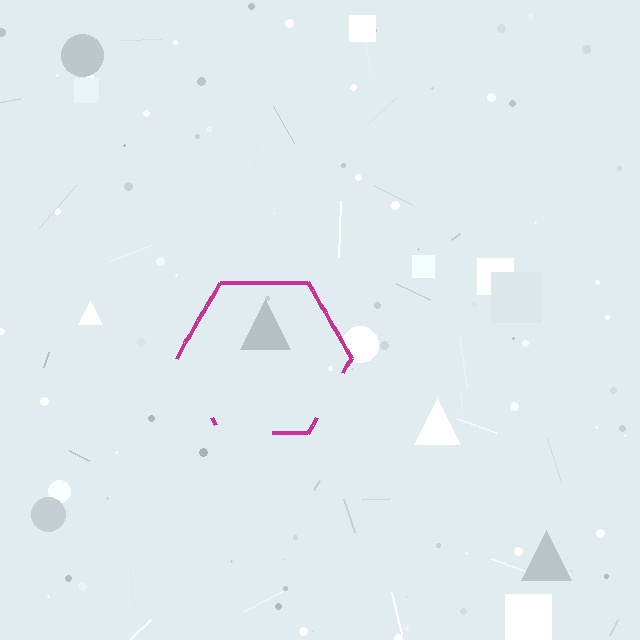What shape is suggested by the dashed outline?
The dashed outline suggests a hexagon.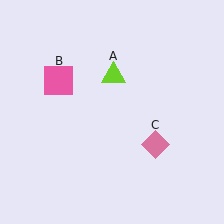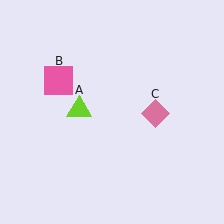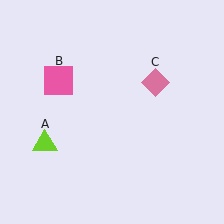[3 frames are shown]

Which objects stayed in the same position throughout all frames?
Pink square (object B) remained stationary.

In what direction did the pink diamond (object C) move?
The pink diamond (object C) moved up.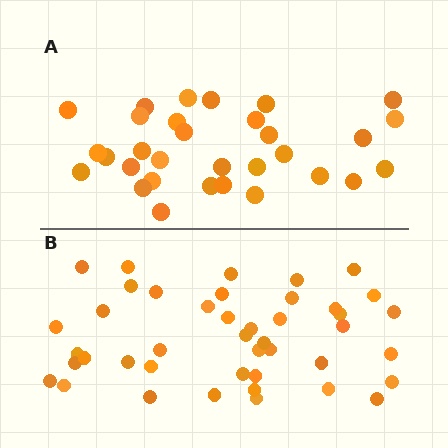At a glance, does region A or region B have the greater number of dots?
Region B (the bottom region) has more dots.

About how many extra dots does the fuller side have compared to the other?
Region B has roughly 12 or so more dots than region A.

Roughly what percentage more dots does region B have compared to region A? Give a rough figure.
About 40% more.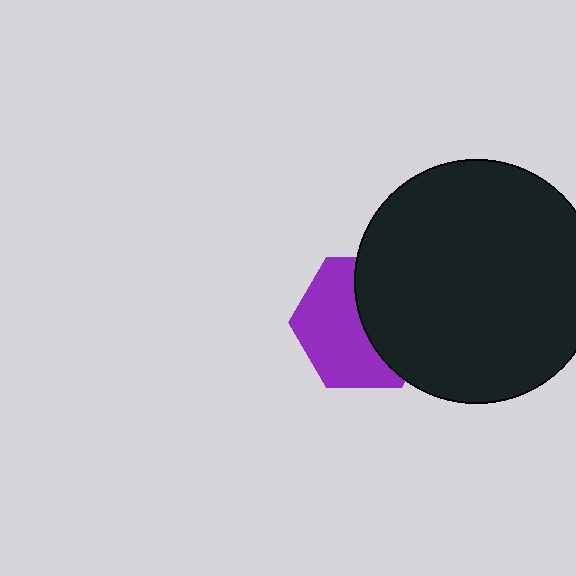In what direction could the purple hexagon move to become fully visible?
The purple hexagon could move left. That would shift it out from behind the black circle entirely.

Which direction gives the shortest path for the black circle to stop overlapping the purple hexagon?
Moving right gives the shortest separation.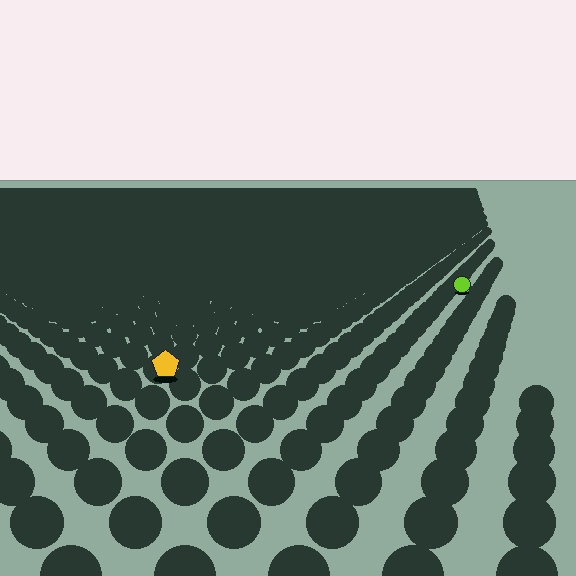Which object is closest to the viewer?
The yellow pentagon is closest. The texture marks near it are larger and more spread out.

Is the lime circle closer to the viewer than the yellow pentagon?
No. The yellow pentagon is closer — you can tell from the texture gradient: the ground texture is coarser near it.